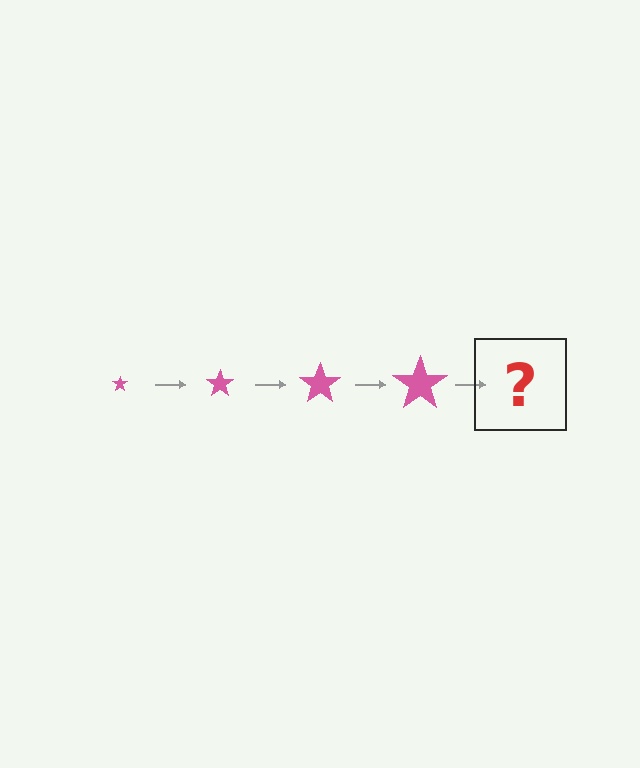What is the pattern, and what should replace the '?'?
The pattern is that the star gets progressively larger each step. The '?' should be a pink star, larger than the previous one.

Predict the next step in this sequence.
The next step is a pink star, larger than the previous one.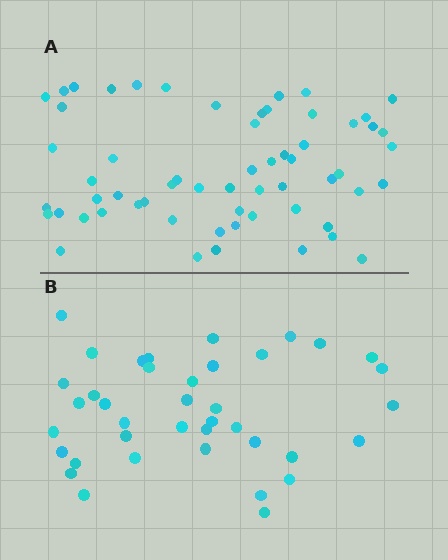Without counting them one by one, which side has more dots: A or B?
Region A (the top region) has more dots.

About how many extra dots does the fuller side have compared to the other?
Region A has approximately 20 more dots than region B.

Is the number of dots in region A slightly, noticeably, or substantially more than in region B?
Region A has substantially more. The ratio is roughly 1.5 to 1.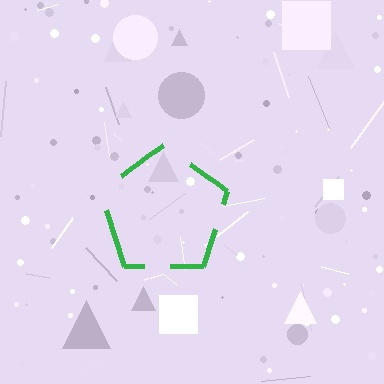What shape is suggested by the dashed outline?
The dashed outline suggests a pentagon.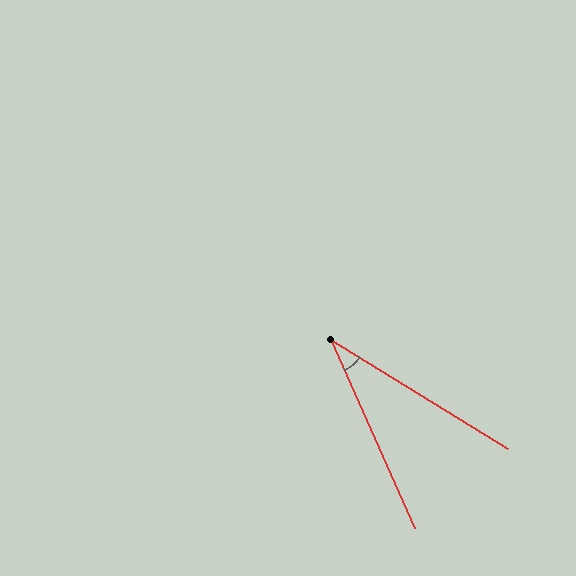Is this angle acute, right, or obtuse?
It is acute.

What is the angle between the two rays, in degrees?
Approximately 34 degrees.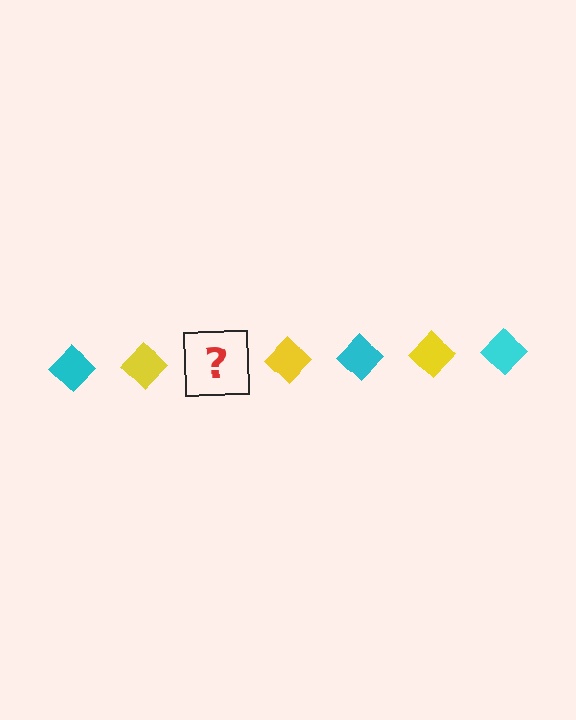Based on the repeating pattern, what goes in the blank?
The blank should be a cyan diamond.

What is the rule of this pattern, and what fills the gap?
The rule is that the pattern cycles through cyan, yellow diamonds. The gap should be filled with a cyan diamond.